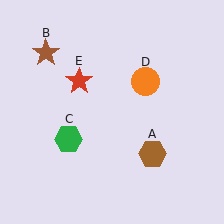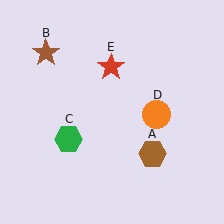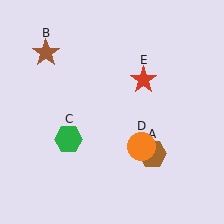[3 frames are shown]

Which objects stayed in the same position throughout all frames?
Brown hexagon (object A) and brown star (object B) and green hexagon (object C) remained stationary.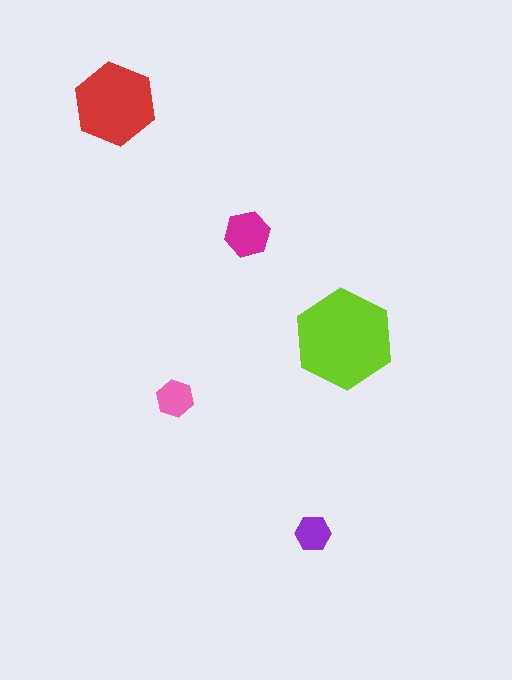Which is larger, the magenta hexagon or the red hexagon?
The red one.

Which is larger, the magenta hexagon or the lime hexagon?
The lime one.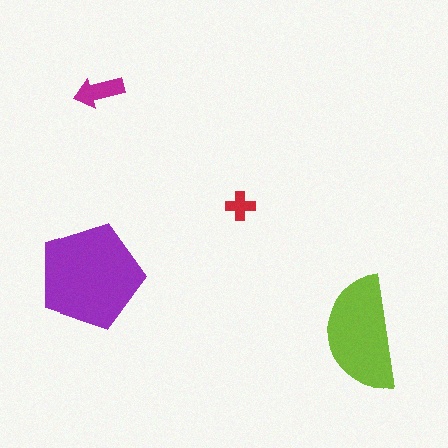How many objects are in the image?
There are 4 objects in the image.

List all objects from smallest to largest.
The red cross, the magenta arrow, the lime semicircle, the purple pentagon.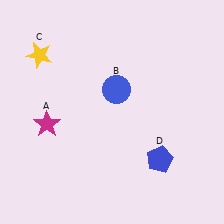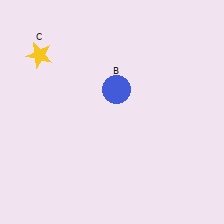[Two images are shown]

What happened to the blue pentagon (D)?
The blue pentagon (D) was removed in Image 2. It was in the bottom-right area of Image 1.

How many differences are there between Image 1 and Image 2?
There are 2 differences between the two images.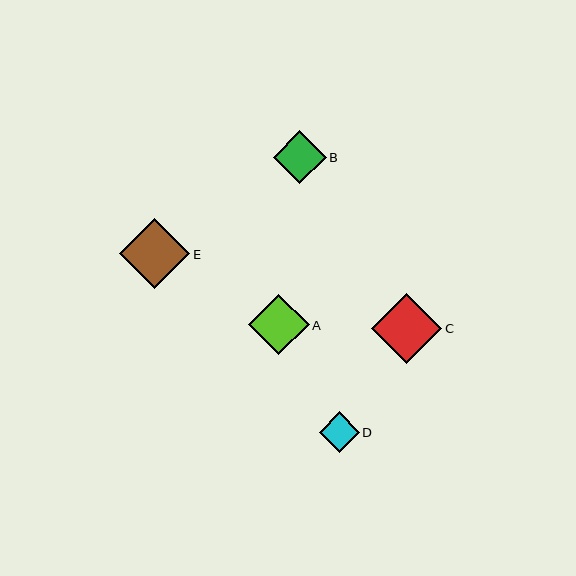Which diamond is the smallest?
Diamond D is the smallest with a size of approximately 40 pixels.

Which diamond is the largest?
Diamond C is the largest with a size of approximately 71 pixels.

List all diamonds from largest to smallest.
From largest to smallest: C, E, A, B, D.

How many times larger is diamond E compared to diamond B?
Diamond E is approximately 1.3 times the size of diamond B.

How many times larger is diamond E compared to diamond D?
Diamond E is approximately 1.7 times the size of diamond D.